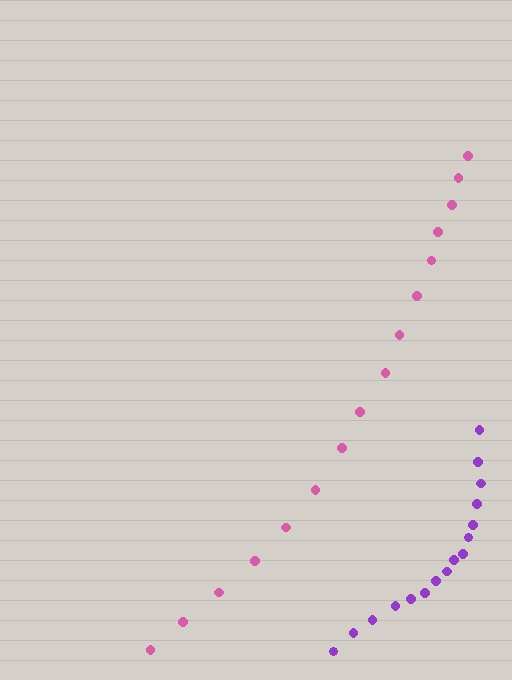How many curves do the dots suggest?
There are 2 distinct paths.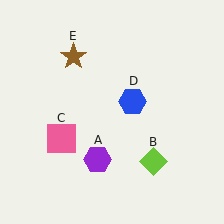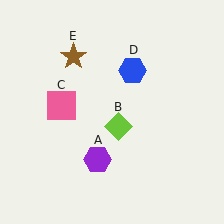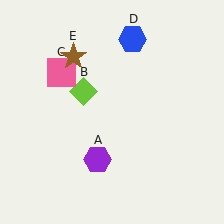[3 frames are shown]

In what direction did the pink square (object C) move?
The pink square (object C) moved up.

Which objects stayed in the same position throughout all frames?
Purple hexagon (object A) and brown star (object E) remained stationary.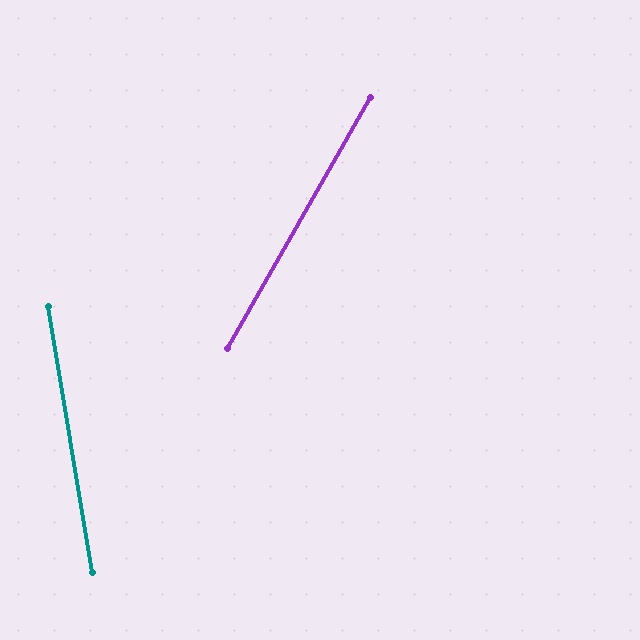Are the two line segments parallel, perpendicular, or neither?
Neither parallel nor perpendicular — they differ by about 39°.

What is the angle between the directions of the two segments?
Approximately 39 degrees.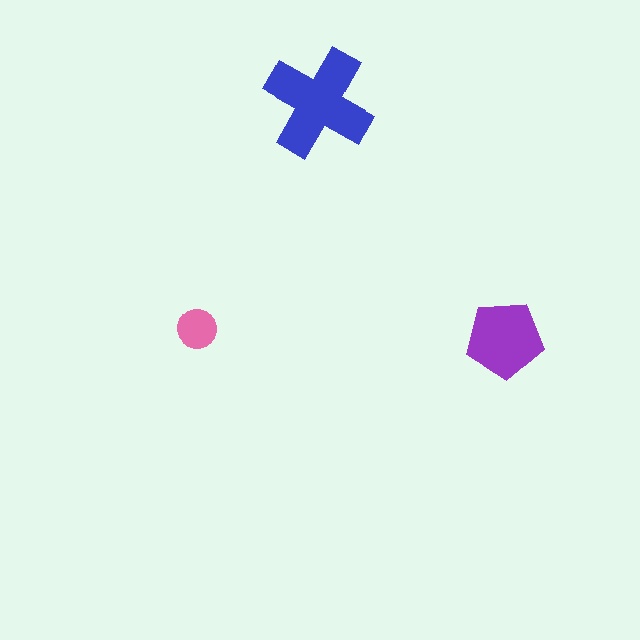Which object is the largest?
The blue cross.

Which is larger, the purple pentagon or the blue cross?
The blue cross.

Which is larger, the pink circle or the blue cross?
The blue cross.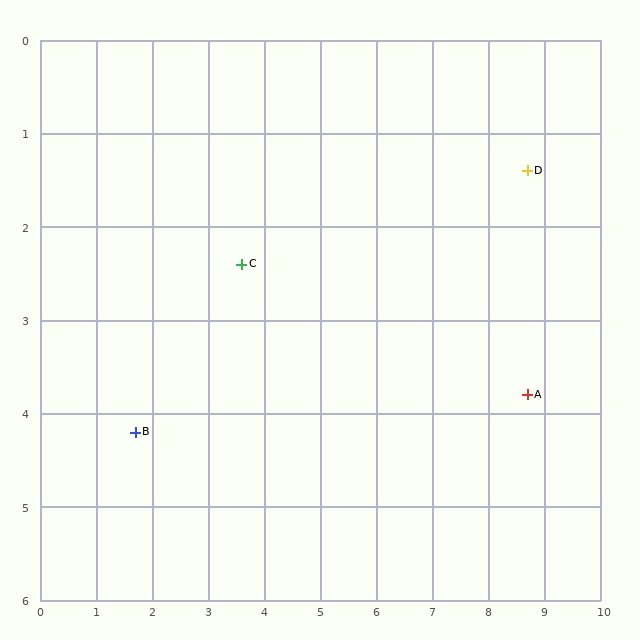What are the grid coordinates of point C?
Point C is at approximately (3.6, 2.4).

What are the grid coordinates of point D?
Point D is at approximately (8.7, 1.4).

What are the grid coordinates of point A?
Point A is at approximately (8.7, 3.8).